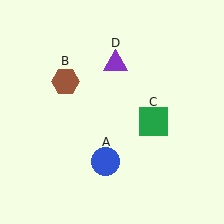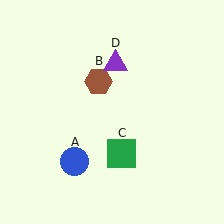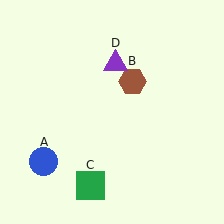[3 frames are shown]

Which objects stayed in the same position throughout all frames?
Purple triangle (object D) remained stationary.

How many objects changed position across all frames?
3 objects changed position: blue circle (object A), brown hexagon (object B), green square (object C).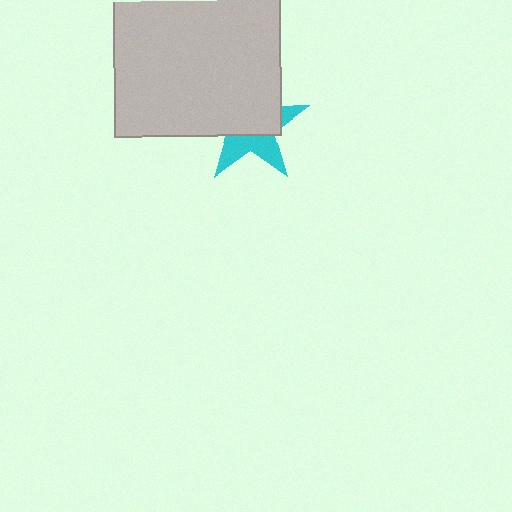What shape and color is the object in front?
The object in front is a light gray square.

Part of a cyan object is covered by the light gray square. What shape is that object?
It is a star.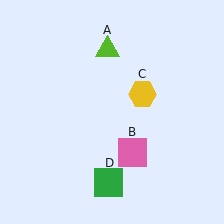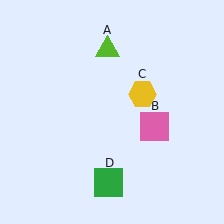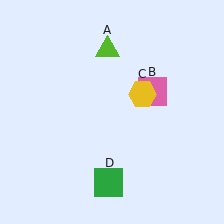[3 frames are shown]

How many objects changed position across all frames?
1 object changed position: pink square (object B).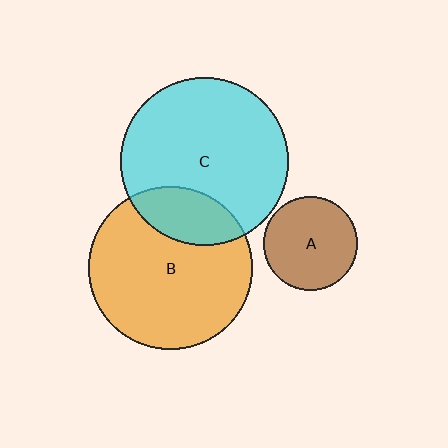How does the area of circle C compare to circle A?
Approximately 3.3 times.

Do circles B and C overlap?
Yes.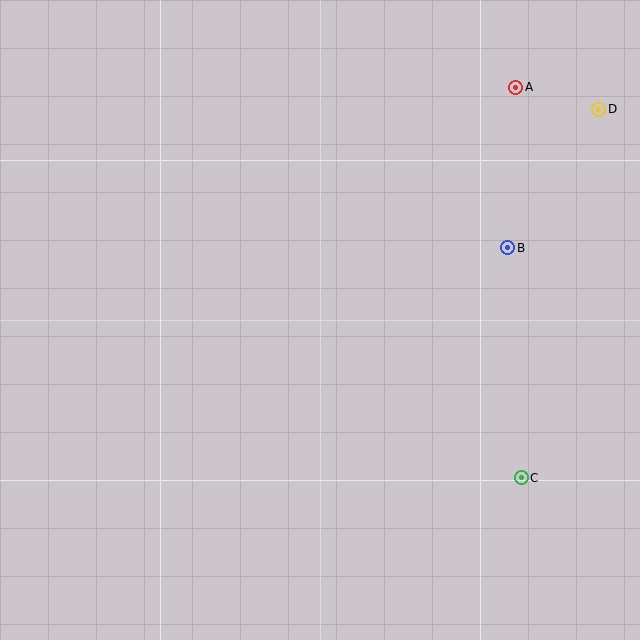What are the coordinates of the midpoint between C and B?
The midpoint between C and B is at (515, 363).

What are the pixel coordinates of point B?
Point B is at (508, 248).